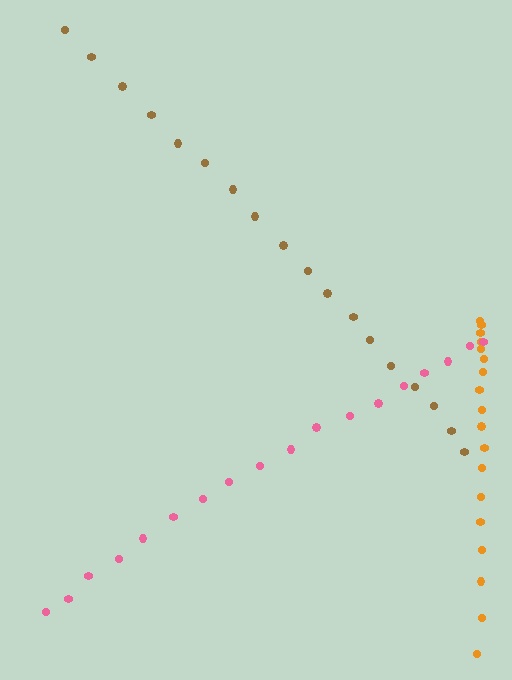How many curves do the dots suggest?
There are 3 distinct paths.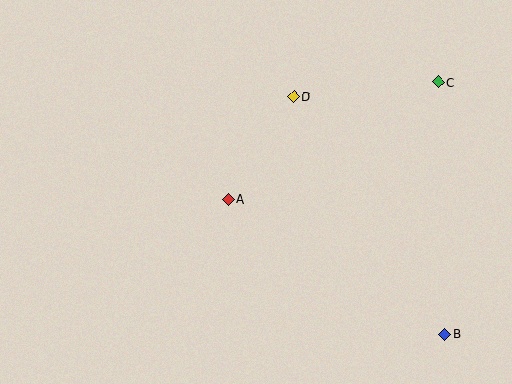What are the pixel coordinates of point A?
Point A is at (228, 199).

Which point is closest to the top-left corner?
Point A is closest to the top-left corner.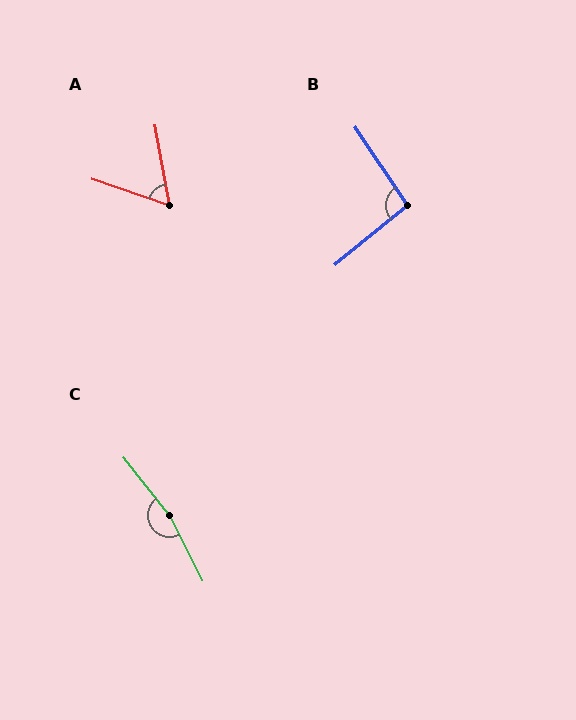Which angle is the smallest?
A, at approximately 61 degrees.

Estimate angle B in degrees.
Approximately 96 degrees.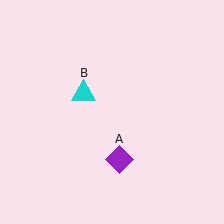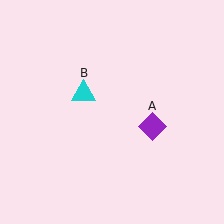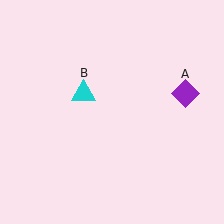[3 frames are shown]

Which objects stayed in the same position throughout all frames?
Cyan triangle (object B) remained stationary.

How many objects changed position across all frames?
1 object changed position: purple diamond (object A).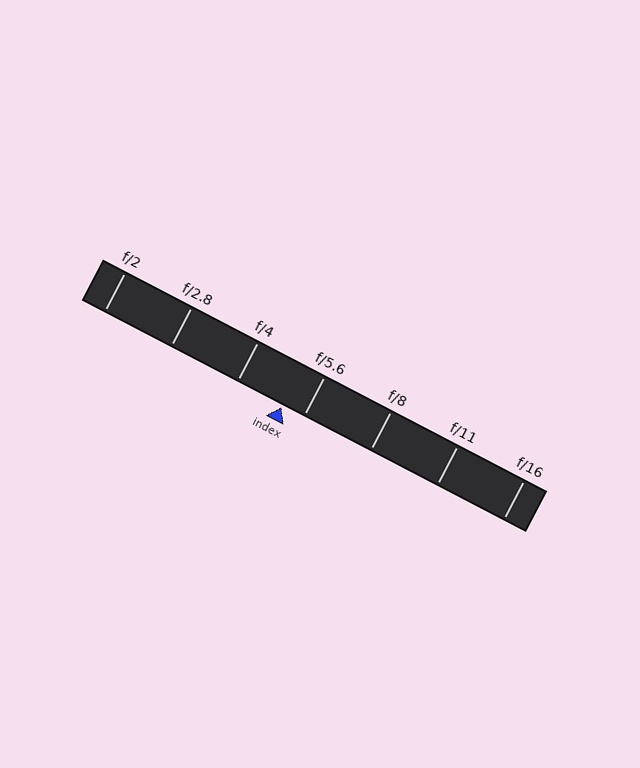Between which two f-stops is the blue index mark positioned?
The index mark is between f/4 and f/5.6.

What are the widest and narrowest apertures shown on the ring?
The widest aperture shown is f/2 and the narrowest is f/16.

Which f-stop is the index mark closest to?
The index mark is closest to f/5.6.